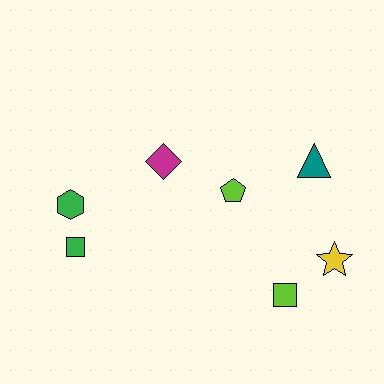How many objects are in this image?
There are 7 objects.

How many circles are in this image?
There are no circles.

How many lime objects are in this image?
There are 2 lime objects.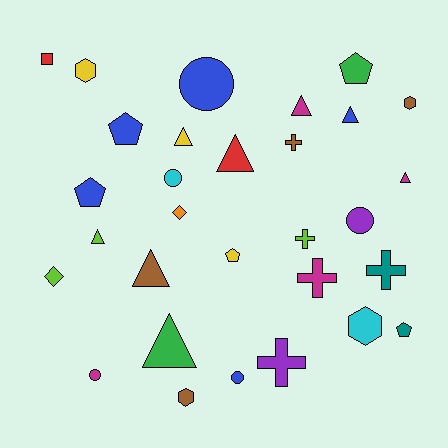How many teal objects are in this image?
There are 2 teal objects.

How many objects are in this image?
There are 30 objects.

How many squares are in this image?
There is 1 square.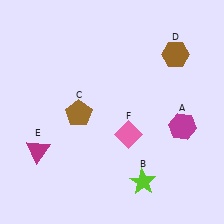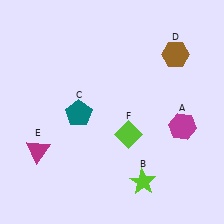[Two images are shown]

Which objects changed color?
C changed from brown to teal. F changed from pink to lime.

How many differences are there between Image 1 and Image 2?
There are 2 differences between the two images.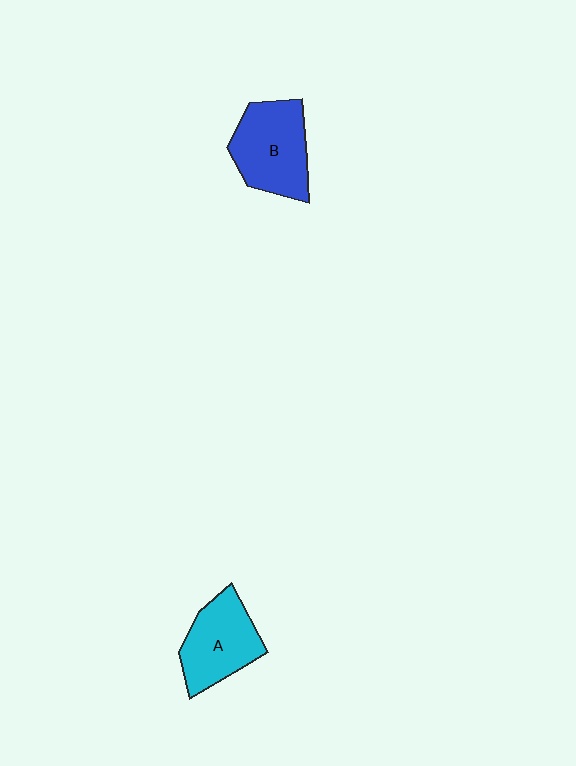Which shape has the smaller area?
Shape A (cyan).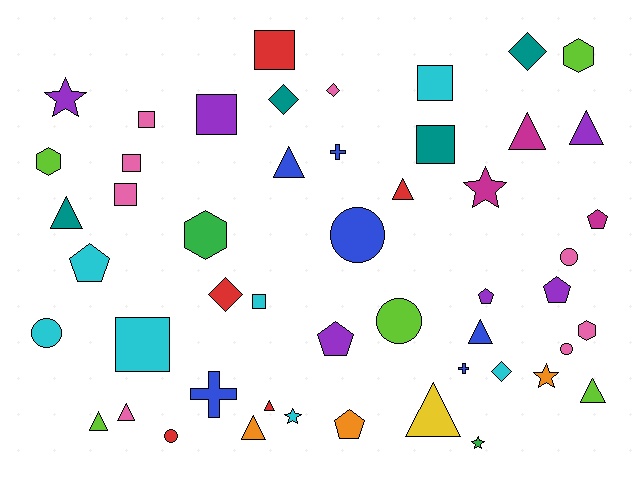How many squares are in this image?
There are 9 squares.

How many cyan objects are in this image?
There are 7 cyan objects.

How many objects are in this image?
There are 50 objects.